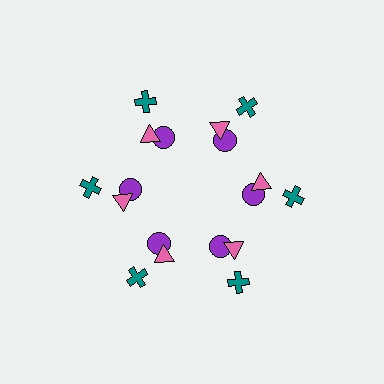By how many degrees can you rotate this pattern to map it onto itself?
The pattern maps onto itself every 60 degrees of rotation.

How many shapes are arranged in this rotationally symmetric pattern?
There are 18 shapes, arranged in 6 groups of 3.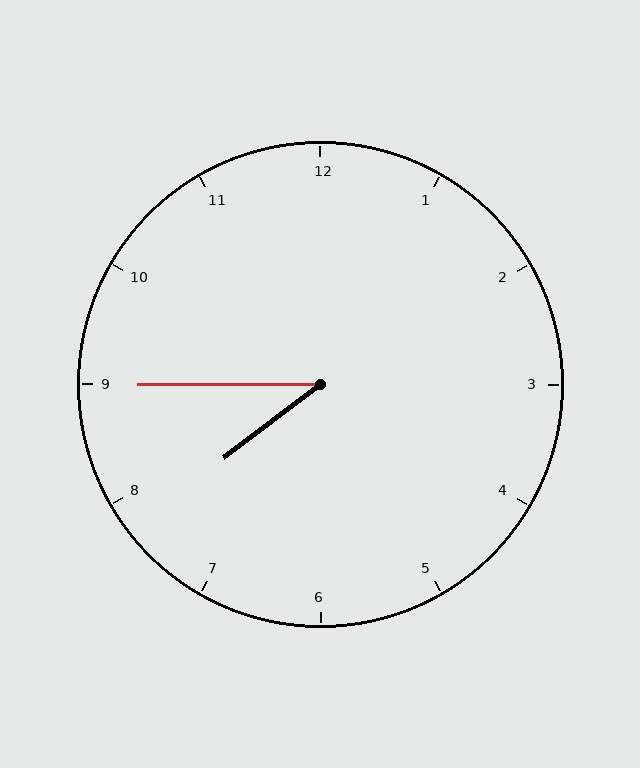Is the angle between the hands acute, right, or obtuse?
It is acute.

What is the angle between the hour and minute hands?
Approximately 38 degrees.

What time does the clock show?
7:45.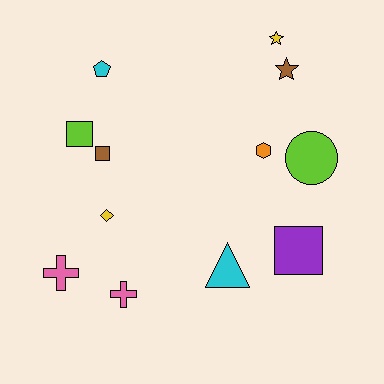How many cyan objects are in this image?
There are 2 cyan objects.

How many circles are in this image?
There is 1 circle.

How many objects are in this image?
There are 12 objects.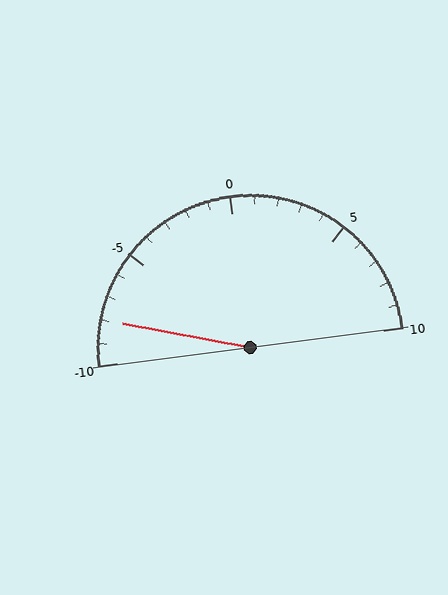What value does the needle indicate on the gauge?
The needle indicates approximately -8.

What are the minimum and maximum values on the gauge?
The gauge ranges from -10 to 10.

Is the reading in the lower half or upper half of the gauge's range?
The reading is in the lower half of the range (-10 to 10).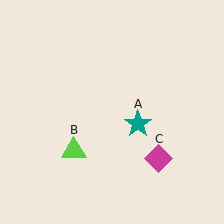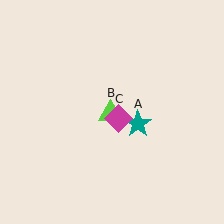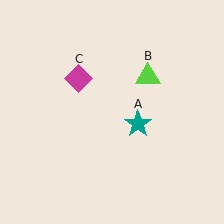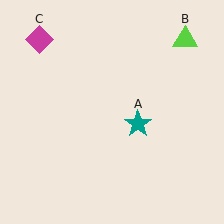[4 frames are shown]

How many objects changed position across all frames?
2 objects changed position: lime triangle (object B), magenta diamond (object C).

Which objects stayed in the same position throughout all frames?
Teal star (object A) remained stationary.